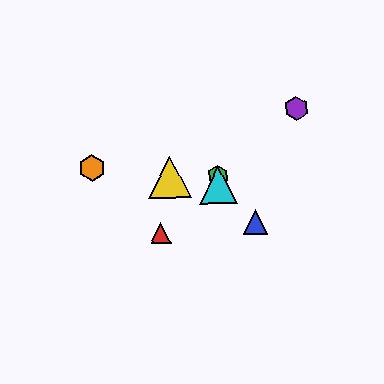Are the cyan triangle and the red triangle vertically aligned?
No, the cyan triangle is at x≈218 and the red triangle is at x≈161.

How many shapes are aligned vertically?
2 shapes (the green hexagon, the cyan triangle) are aligned vertically.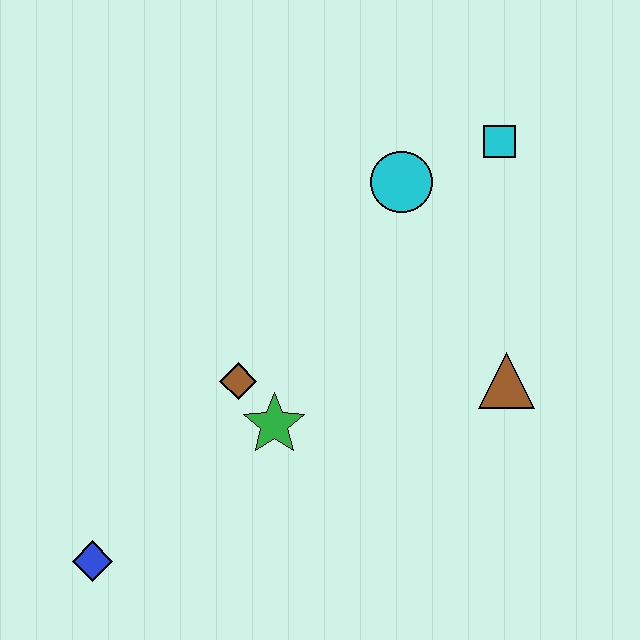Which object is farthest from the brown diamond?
The cyan square is farthest from the brown diamond.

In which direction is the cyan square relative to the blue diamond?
The cyan square is above the blue diamond.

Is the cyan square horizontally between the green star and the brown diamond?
No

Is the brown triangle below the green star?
No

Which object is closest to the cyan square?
The cyan circle is closest to the cyan square.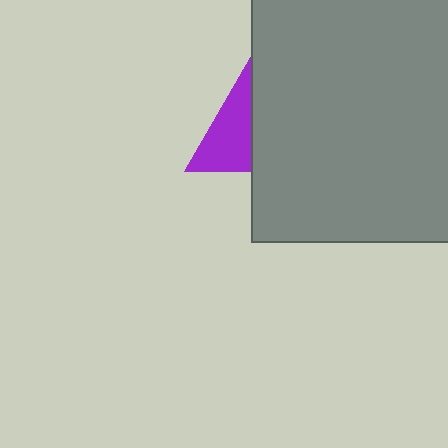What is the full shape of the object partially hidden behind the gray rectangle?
The partially hidden object is a purple triangle.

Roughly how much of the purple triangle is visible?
About half of it is visible (roughly 52%).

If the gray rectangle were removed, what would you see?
You would see the complete purple triangle.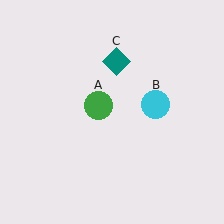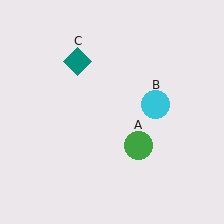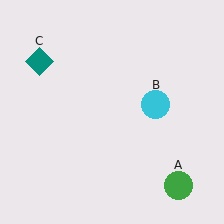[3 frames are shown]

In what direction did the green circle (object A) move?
The green circle (object A) moved down and to the right.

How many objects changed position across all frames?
2 objects changed position: green circle (object A), teal diamond (object C).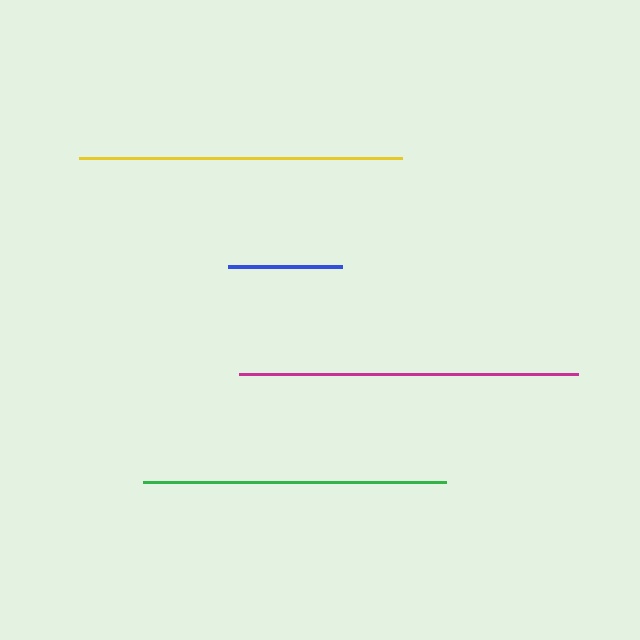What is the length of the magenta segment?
The magenta segment is approximately 340 pixels long.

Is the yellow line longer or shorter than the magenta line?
The magenta line is longer than the yellow line.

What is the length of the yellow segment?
The yellow segment is approximately 323 pixels long.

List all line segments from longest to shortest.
From longest to shortest: magenta, yellow, green, blue.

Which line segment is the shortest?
The blue line is the shortest at approximately 114 pixels.